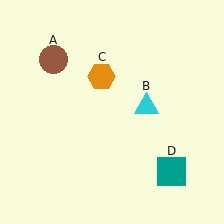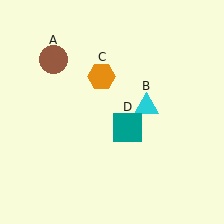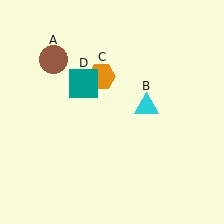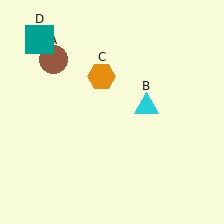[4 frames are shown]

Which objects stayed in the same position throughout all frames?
Brown circle (object A) and cyan triangle (object B) and orange hexagon (object C) remained stationary.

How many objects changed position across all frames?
1 object changed position: teal square (object D).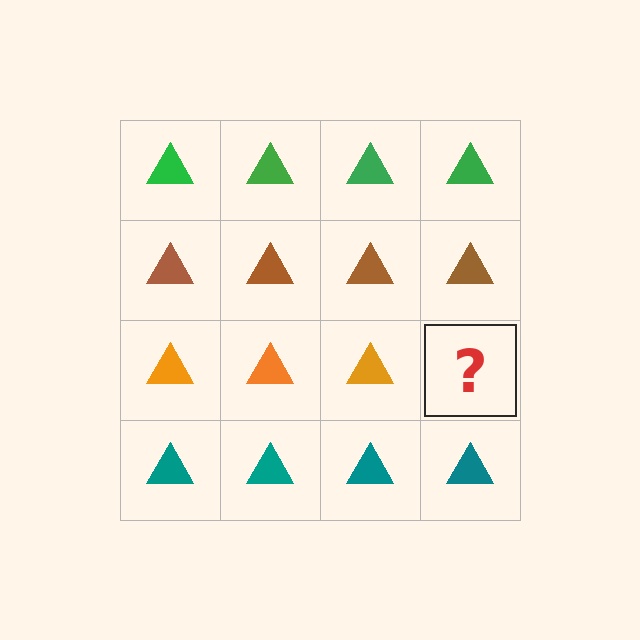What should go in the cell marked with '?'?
The missing cell should contain an orange triangle.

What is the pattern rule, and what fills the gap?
The rule is that each row has a consistent color. The gap should be filled with an orange triangle.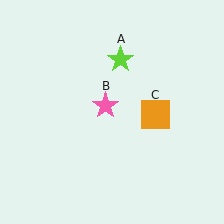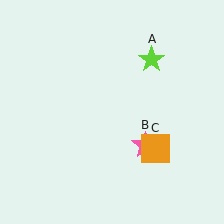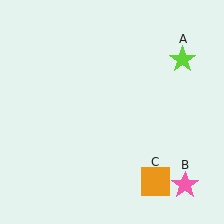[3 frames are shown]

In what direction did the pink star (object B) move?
The pink star (object B) moved down and to the right.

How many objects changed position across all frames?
3 objects changed position: lime star (object A), pink star (object B), orange square (object C).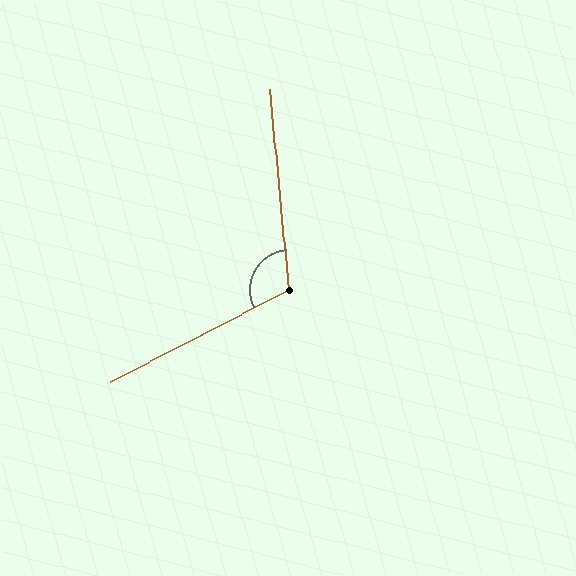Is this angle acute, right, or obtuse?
It is obtuse.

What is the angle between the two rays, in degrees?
Approximately 112 degrees.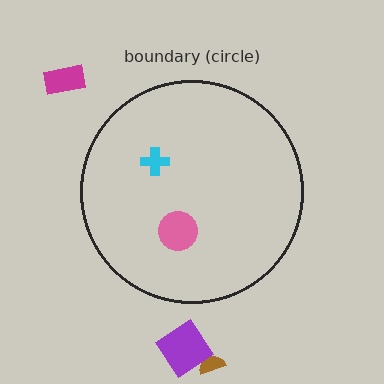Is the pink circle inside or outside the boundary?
Inside.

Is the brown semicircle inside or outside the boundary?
Outside.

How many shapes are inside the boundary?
2 inside, 3 outside.